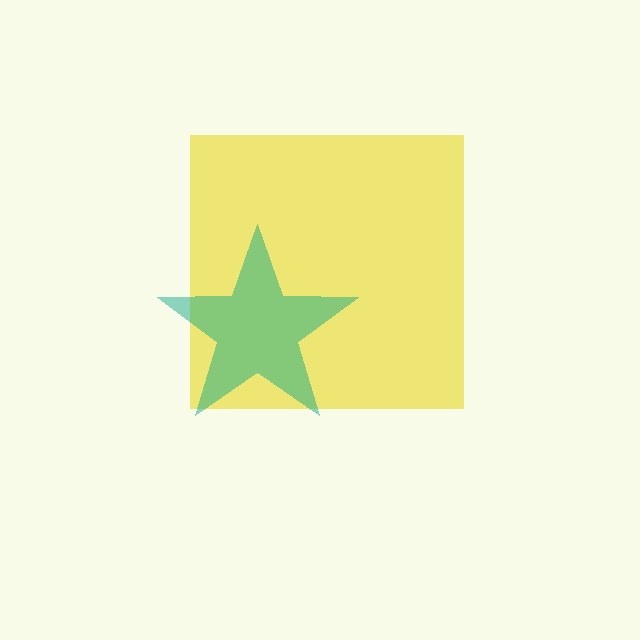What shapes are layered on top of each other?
The layered shapes are: a yellow square, a teal star.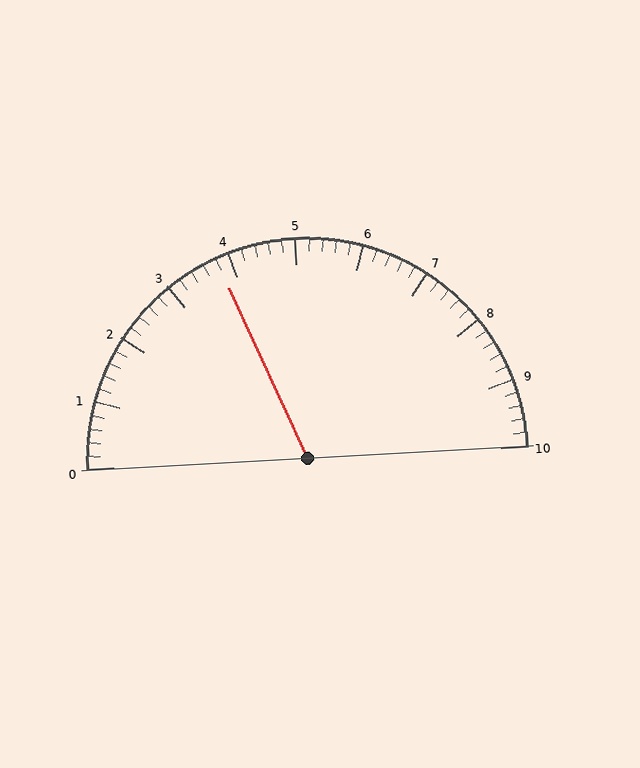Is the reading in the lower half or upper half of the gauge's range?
The reading is in the lower half of the range (0 to 10).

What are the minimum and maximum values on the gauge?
The gauge ranges from 0 to 10.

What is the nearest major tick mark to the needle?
The nearest major tick mark is 4.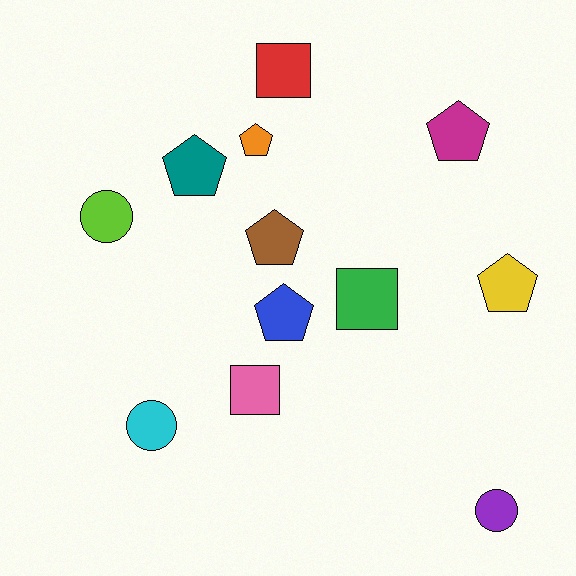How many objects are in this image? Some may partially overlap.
There are 12 objects.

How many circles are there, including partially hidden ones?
There are 3 circles.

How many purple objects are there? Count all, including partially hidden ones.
There is 1 purple object.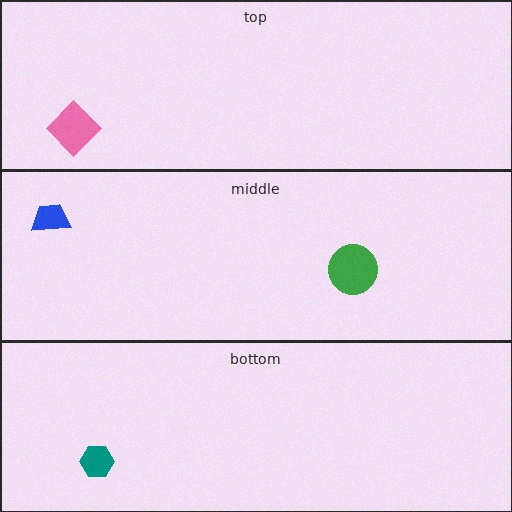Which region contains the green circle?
The middle region.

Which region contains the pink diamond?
The top region.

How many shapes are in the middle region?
2.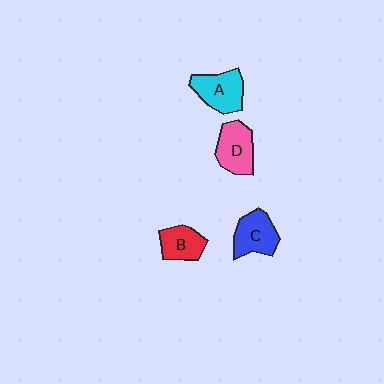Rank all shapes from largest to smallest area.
From largest to smallest: A (cyan), D (pink), C (blue), B (red).